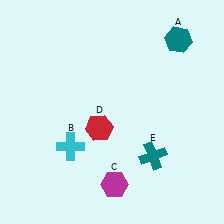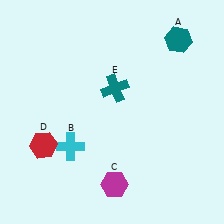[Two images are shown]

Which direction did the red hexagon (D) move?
The red hexagon (D) moved left.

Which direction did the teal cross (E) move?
The teal cross (E) moved up.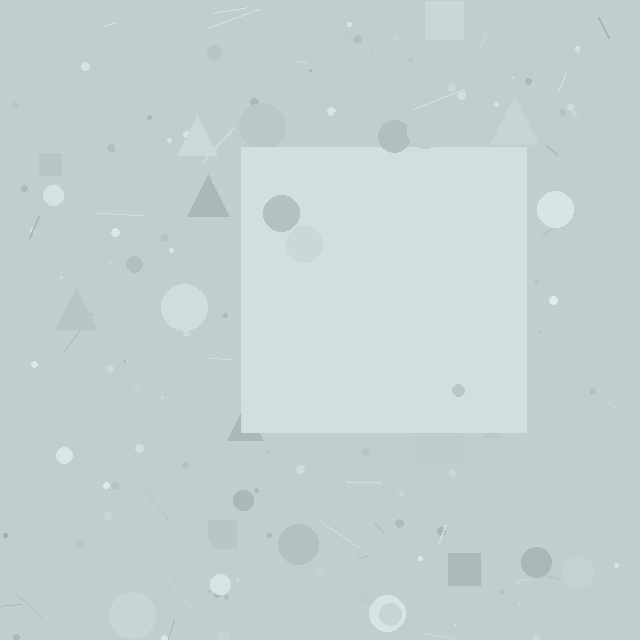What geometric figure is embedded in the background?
A square is embedded in the background.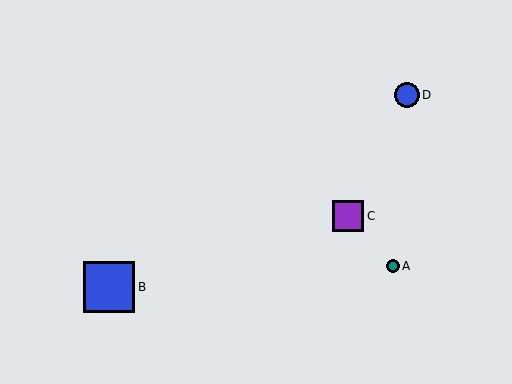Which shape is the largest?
The blue square (labeled B) is the largest.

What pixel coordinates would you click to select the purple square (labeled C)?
Click at (348, 216) to select the purple square C.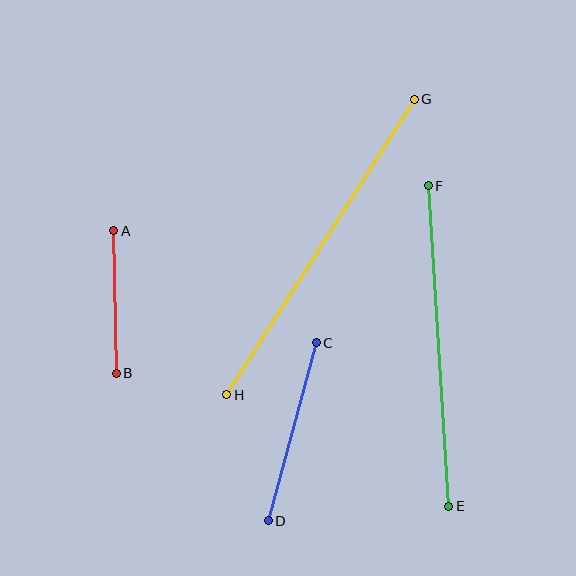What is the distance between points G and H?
The distance is approximately 350 pixels.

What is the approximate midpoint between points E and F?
The midpoint is at approximately (438, 346) pixels.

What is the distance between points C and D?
The distance is approximately 184 pixels.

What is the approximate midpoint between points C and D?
The midpoint is at approximately (292, 432) pixels.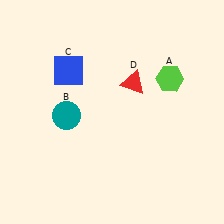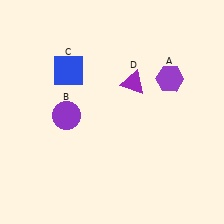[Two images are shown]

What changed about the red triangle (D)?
In Image 1, D is red. In Image 2, it changed to purple.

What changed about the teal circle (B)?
In Image 1, B is teal. In Image 2, it changed to purple.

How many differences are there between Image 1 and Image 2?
There are 3 differences between the two images.